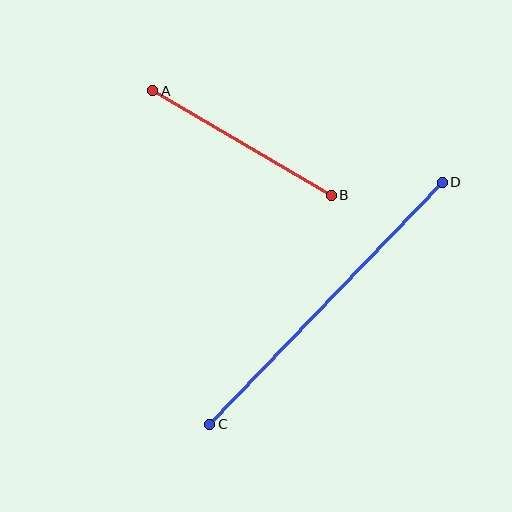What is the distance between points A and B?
The distance is approximately 207 pixels.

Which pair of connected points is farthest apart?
Points C and D are farthest apart.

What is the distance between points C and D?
The distance is approximately 335 pixels.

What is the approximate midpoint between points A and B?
The midpoint is at approximately (242, 143) pixels.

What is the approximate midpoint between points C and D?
The midpoint is at approximately (326, 303) pixels.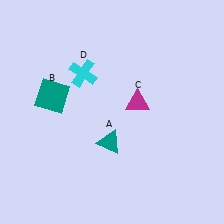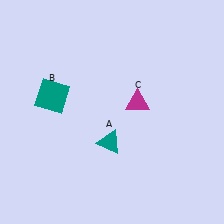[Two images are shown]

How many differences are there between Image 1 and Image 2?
There is 1 difference between the two images.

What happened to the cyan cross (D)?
The cyan cross (D) was removed in Image 2. It was in the top-left area of Image 1.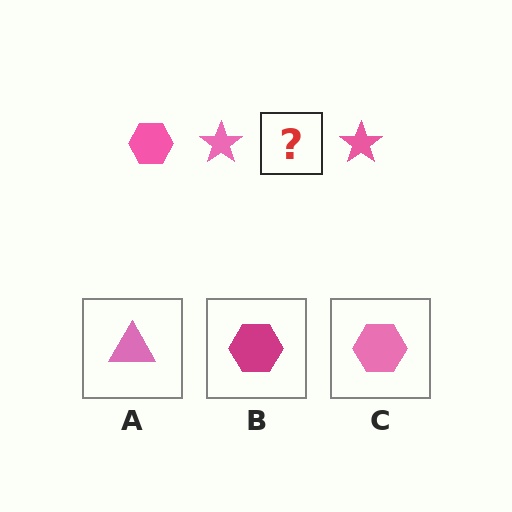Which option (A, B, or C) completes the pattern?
C.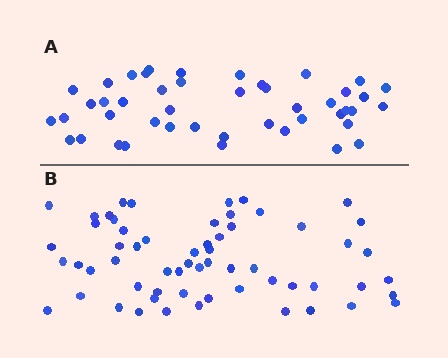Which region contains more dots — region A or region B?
Region B (the bottom region) has more dots.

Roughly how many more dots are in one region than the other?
Region B has approximately 15 more dots than region A.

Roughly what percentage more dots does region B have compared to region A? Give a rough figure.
About 35% more.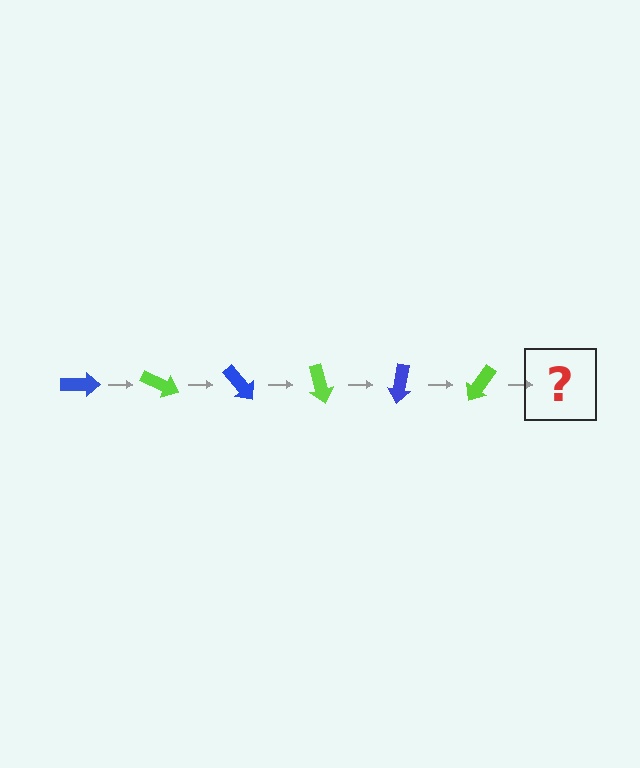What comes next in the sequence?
The next element should be a blue arrow, rotated 150 degrees from the start.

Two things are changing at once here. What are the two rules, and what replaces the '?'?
The two rules are that it rotates 25 degrees each step and the color cycles through blue and lime. The '?' should be a blue arrow, rotated 150 degrees from the start.